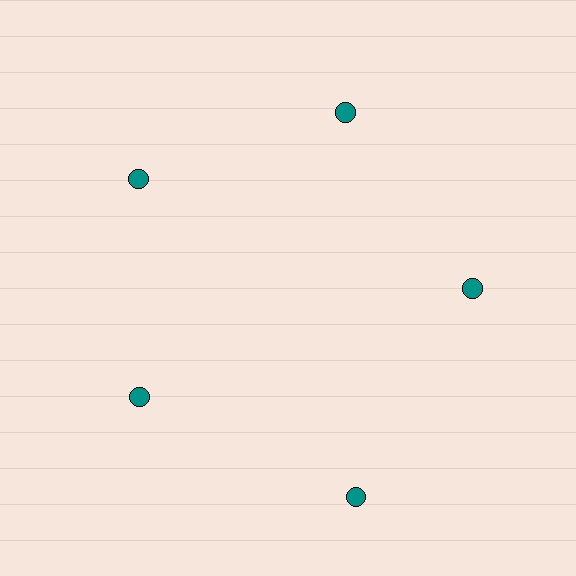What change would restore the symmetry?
The symmetry would be restored by moving it inward, back onto the ring so that all 5 circles sit at equal angles and equal distance from the center.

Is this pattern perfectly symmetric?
No. The 5 teal circles are arranged in a ring, but one element near the 5 o'clock position is pushed outward from the center, breaking the 5-fold rotational symmetry.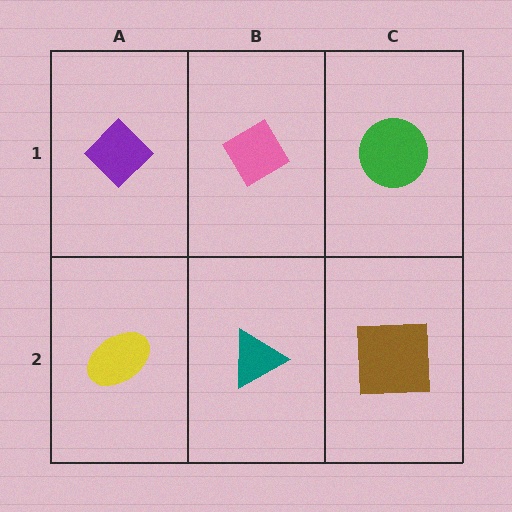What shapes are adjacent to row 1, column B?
A teal triangle (row 2, column B), a purple diamond (row 1, column A), a green circle (row 1, column C).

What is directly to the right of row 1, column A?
A pink diamond.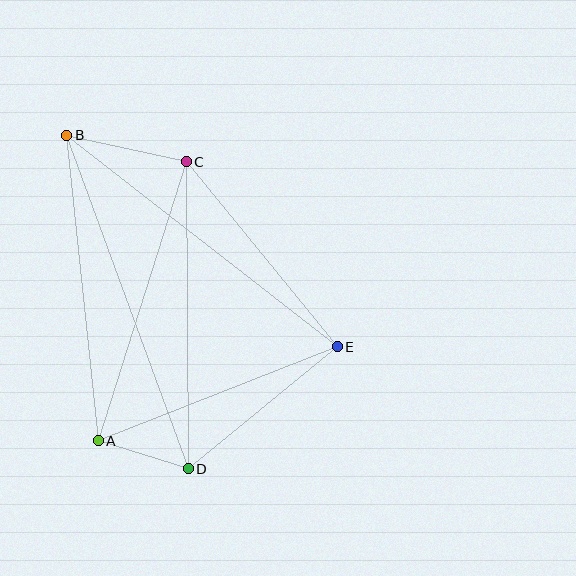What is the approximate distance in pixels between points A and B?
The distance between A and B is approximately 308 pixels.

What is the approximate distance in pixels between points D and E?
The distance between D and E is approximately 193 pixels.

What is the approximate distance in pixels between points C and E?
The distance between C and E is approximately 239 pixels.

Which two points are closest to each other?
Points A and D are closest to each other.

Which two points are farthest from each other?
Points B and D are farthest from each other.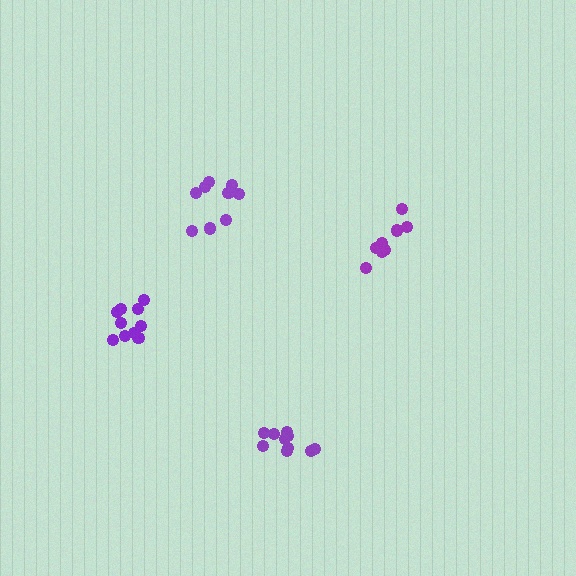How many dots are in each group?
Group 1: 9 dots, Group 2: 10 dots, Group 3: 8 dots, Group 4: 10 dots (37 total).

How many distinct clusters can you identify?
There are 4 distinct clusters.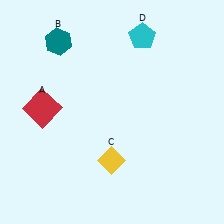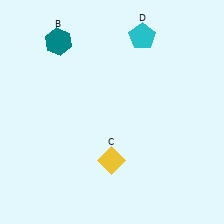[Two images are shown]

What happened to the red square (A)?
The red square (A) was removed in Image 2. It was in the top-left area of Image 1.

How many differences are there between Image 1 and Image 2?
There is 1 difference between the two images.